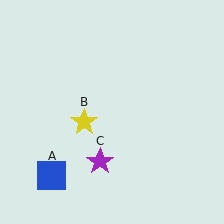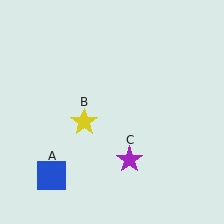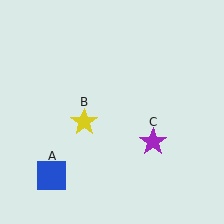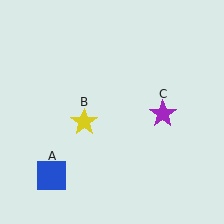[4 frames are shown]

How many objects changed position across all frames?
1 object changed position: purple star (object C).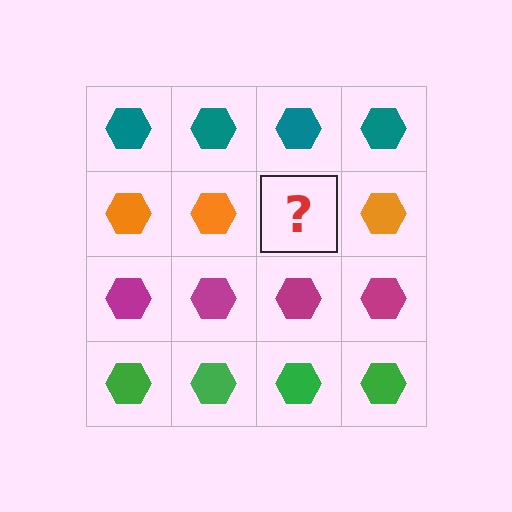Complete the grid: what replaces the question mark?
The question mark should be replaced with an orange hexagon.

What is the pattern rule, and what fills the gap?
The rule is that each row has a consistent color. The gap should be filled with an orange hexagon.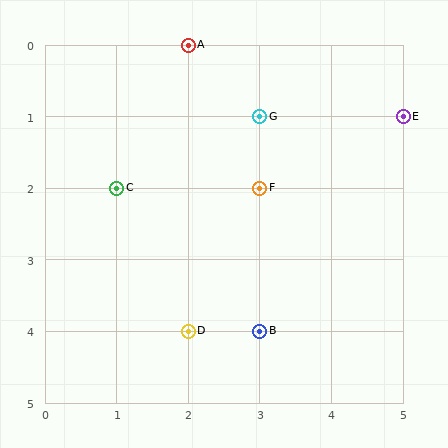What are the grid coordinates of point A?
Point A is at grid coordinates (2, 0).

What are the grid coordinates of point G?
Point G is at grid coordinates (3, 1).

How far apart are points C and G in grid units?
Points C and G are 2 columns and 1 row apart (about 2.2 grid units diagonally).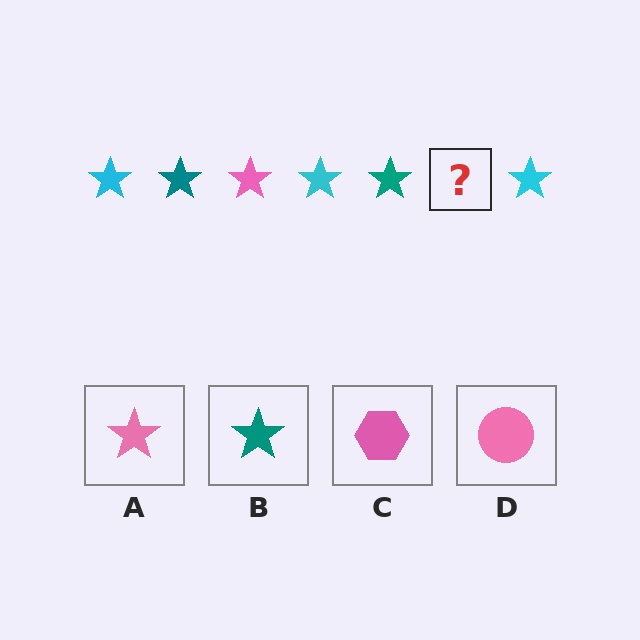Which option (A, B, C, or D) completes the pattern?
A.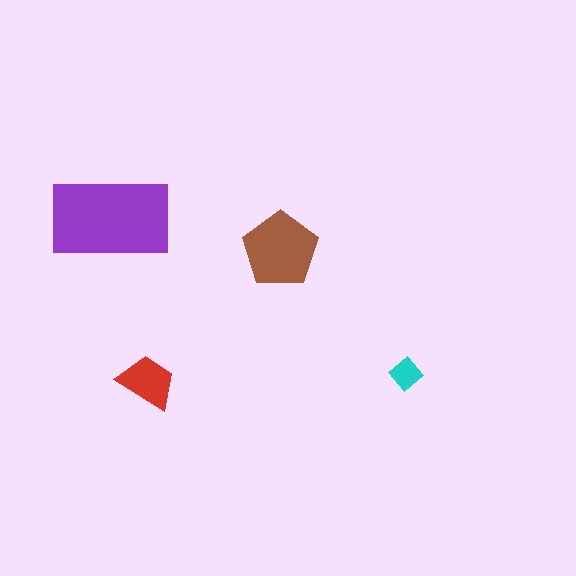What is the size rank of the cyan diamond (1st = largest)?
4th.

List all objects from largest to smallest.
The purple rectangle, the brown pentagon, the red trapezoid, the cyan diamond.